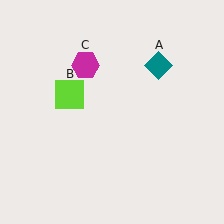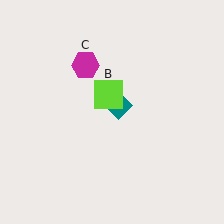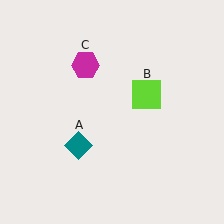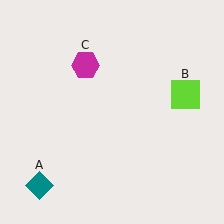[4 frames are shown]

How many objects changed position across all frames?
2 objects changed position: teal diamond (object A), lime square (object B).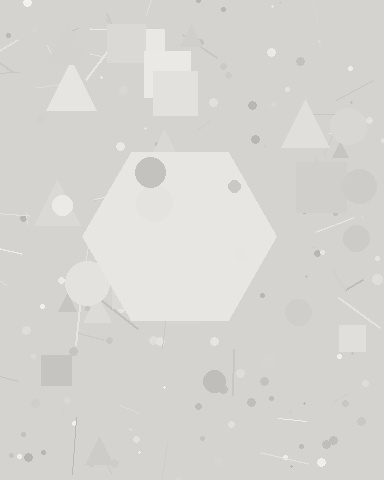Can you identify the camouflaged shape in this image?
The camouflaged shape is a hexagon.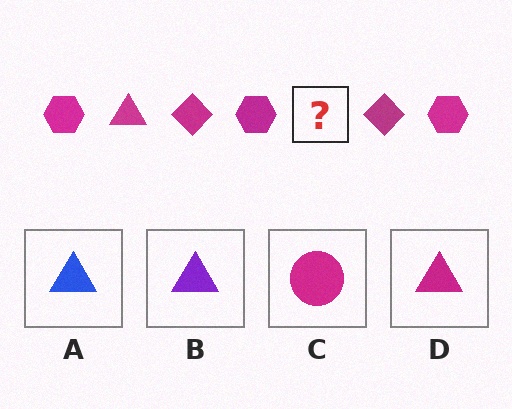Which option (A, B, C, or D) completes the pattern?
D.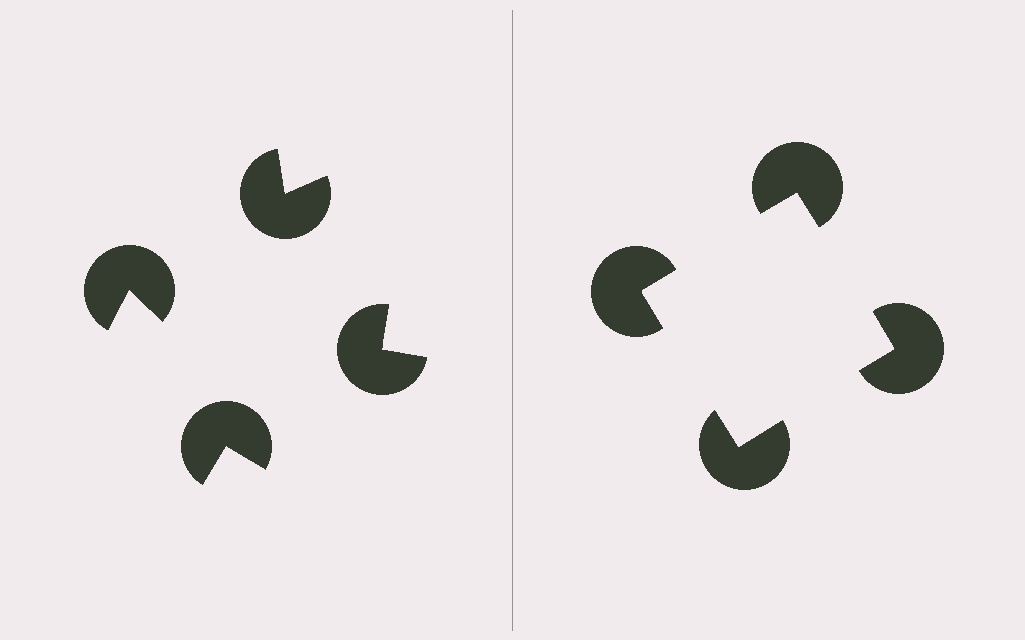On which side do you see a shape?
An illusory square appears on the right side. On the left side the wedge cuts are rotated, so no coherent shape forms.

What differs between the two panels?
The pac-man discs are positioned identically on both sides; only the wedge orientations differ. On the right they align to a square; on the left they are misaligned.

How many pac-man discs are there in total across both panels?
8 — 4 on each side.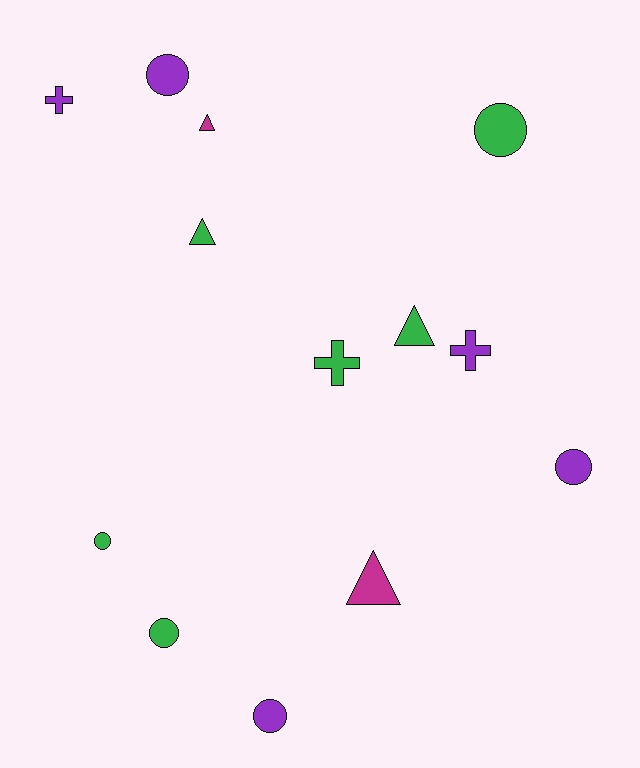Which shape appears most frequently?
Circle, with 6 objects.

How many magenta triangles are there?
There are 2 magenta triangles.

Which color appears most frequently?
Green, with 6 objects.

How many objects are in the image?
There are 13 objects.